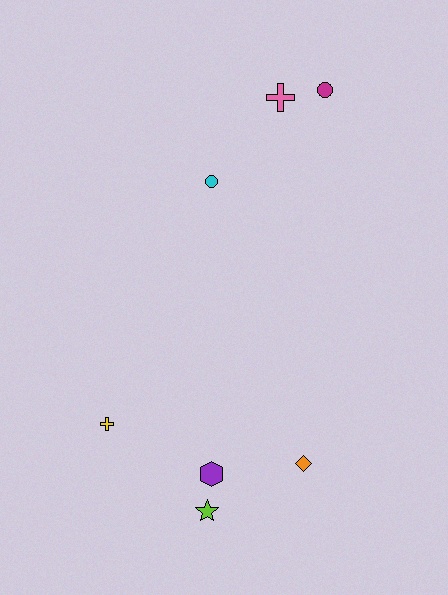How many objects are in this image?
There are 7 objects.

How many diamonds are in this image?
There is 1 diamond.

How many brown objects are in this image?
There are no brown objects.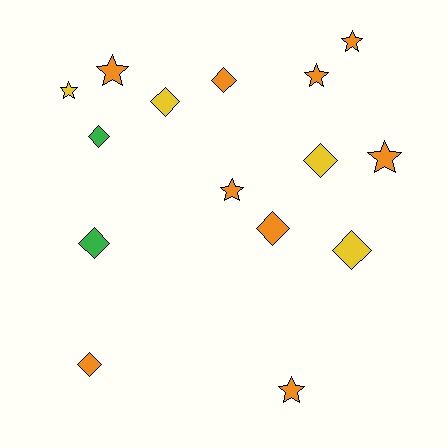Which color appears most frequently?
Orange, with 9 objects.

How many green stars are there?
There are no green stars.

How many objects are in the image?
There are 15 objects.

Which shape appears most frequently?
Diamond, with 8 objects.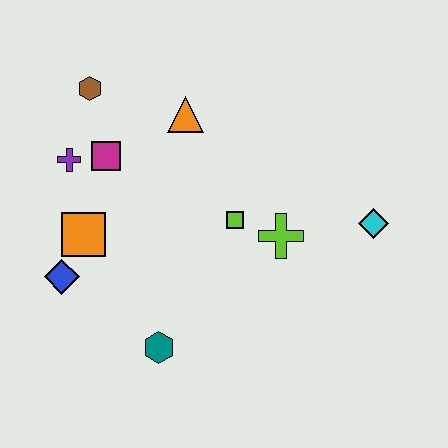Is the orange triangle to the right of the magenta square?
Yes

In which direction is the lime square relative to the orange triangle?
The lime square is below the orange triangle.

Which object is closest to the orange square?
The blue diamond is closest to the orange square.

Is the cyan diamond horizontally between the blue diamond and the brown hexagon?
No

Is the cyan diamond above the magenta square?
No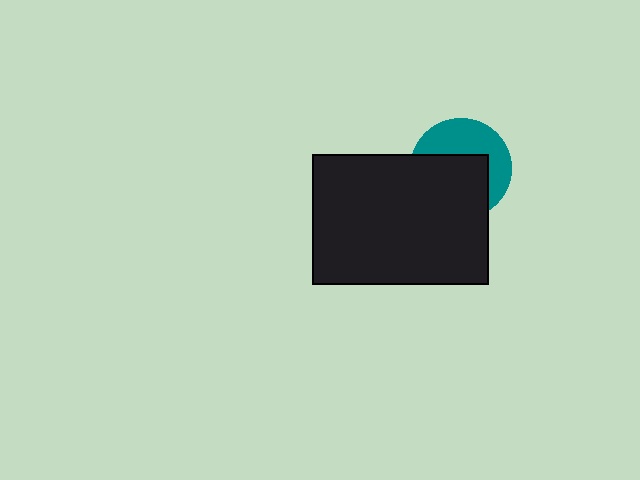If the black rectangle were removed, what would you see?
You would see the complete teal circle.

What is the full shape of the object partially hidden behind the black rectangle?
The partially hidden object is a teal circle.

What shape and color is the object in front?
The object in front is a black rectangle.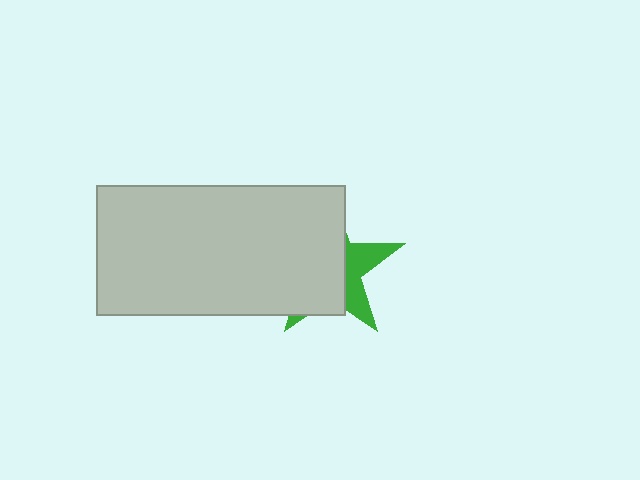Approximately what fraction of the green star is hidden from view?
Roughly 67% of the green star is hidden behind the light gray rectangle.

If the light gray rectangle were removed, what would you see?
You would see the complete green star.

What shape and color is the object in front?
The object in front is a light gray rectangle.